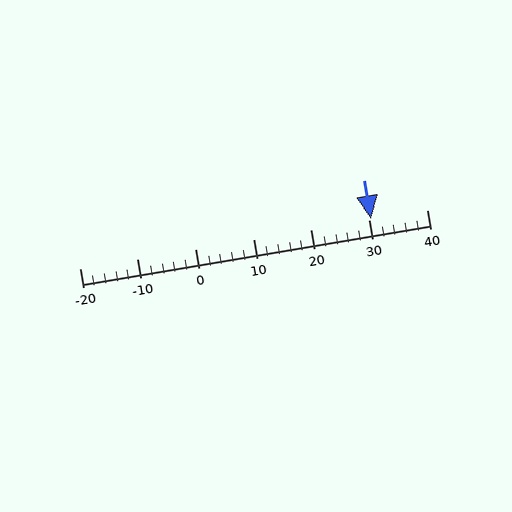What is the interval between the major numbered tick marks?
The major tick marks are spaced 10 units apart.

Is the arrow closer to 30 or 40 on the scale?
The arrow is closer to 30.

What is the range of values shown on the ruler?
The ruler shows values from -20 to 40.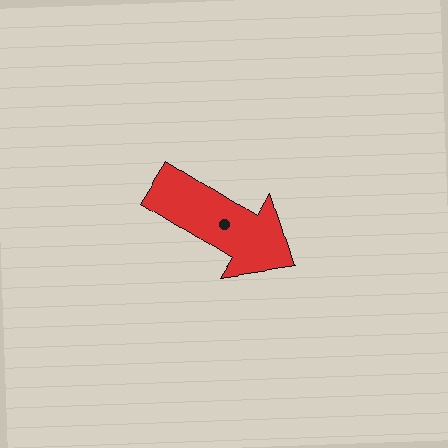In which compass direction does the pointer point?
Southeast.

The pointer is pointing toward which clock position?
Roughly 4 o'clock.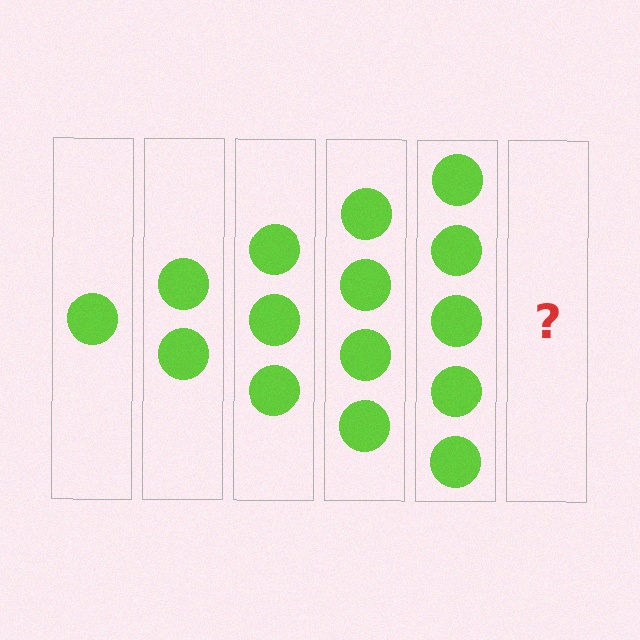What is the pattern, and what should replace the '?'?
The pattern is that each step adds one more circle. The '?' should be 6 circles.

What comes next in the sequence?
The next element should be 6 circles.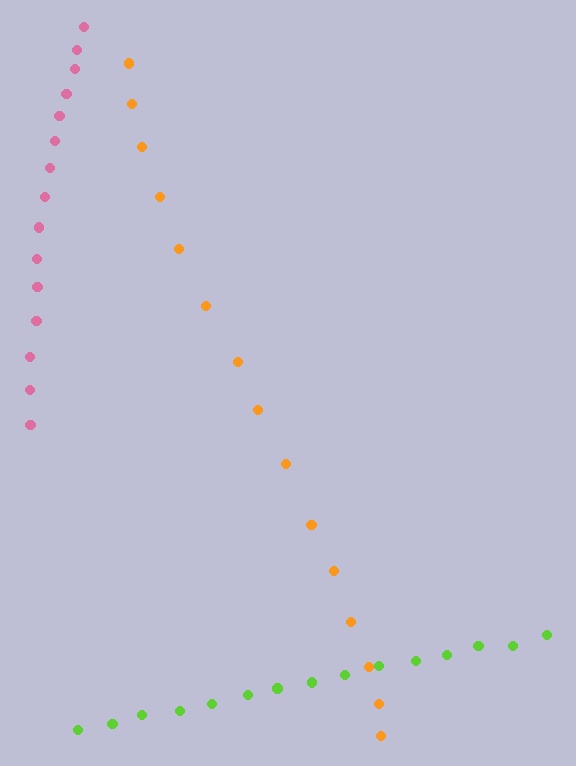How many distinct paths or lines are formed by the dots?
There are 3 distinct paths.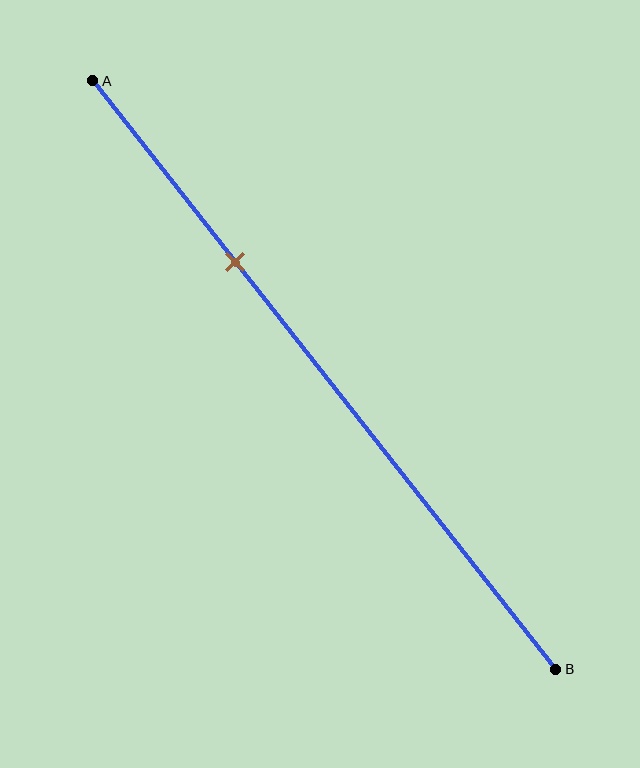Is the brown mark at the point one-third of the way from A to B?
Yes, the mark is approximately at the one-third point.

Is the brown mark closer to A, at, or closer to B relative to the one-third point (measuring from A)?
The brown mark is approximately at the one-third point of segment AB.